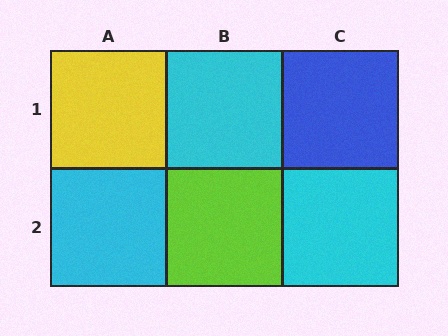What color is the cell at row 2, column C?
Cyan.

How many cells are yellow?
1 cell is yellow.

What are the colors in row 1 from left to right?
Yellow, cyan, blue.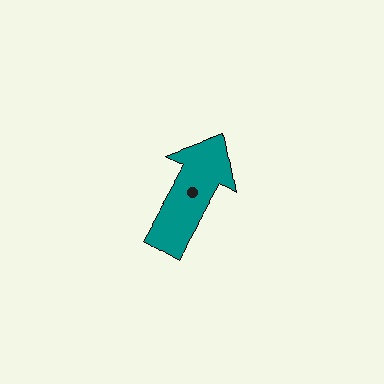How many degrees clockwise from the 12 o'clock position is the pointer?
Approximately 30 degrees.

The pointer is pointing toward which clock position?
Roughly 1 o'clock.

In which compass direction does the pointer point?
Northeast.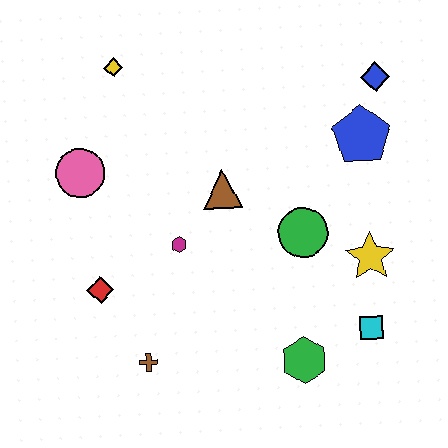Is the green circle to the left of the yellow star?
Yes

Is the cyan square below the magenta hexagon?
Yes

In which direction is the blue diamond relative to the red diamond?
The blue diamond is to the right of the red diamond.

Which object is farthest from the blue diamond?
The brown cross is farthest from the blue diamond.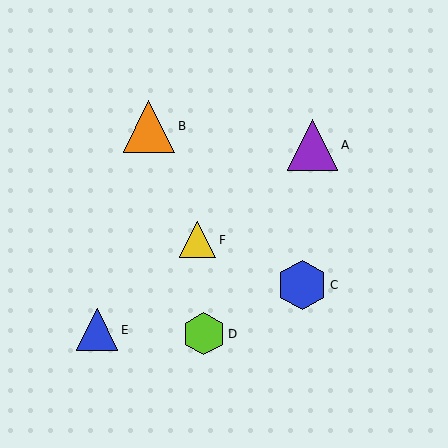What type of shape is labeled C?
Shape C is a blue hexagon.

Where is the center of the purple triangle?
The center of the purple triangle is at (313, 145).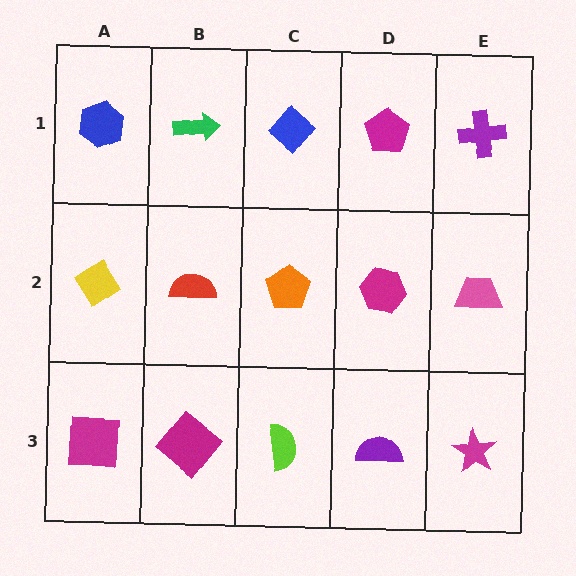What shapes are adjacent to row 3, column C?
An orange pentagon (row 2, column C), a magenta diamond (row 3, column B), a purple semicircle (row 3, column D).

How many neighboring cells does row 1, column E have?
2.